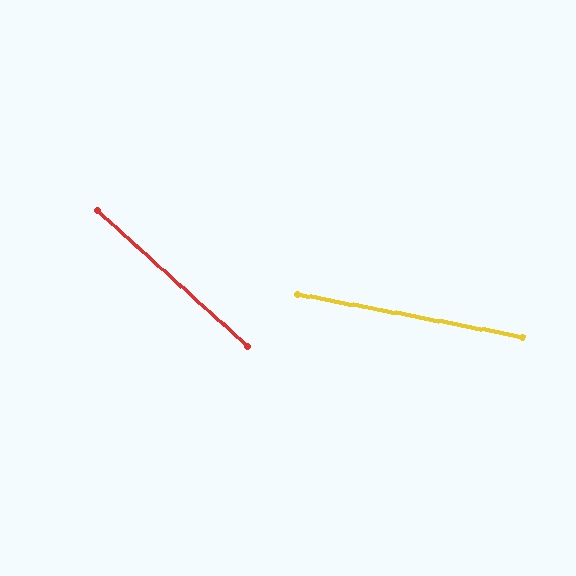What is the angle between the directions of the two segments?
Approximately 31 degrees.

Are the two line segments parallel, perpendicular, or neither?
Neither parallel nor perpendicular — they differ by about 31°.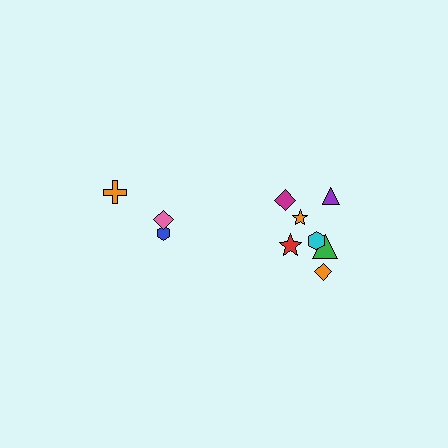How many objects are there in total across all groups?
There are 10 objects.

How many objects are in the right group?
There are 7 objects.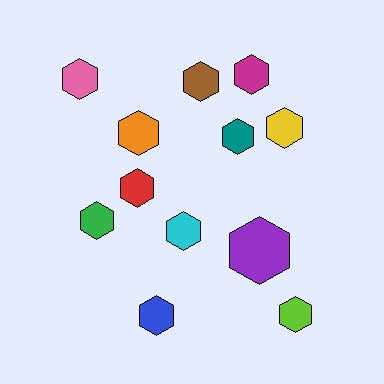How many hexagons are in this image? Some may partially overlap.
There are 12 hexagons.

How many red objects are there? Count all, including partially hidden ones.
There is 1 red object.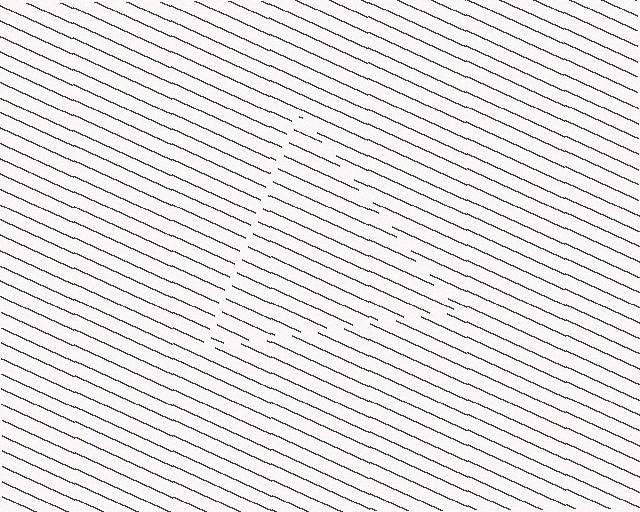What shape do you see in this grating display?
An illusory triangle. The interior of the shape contains the same grating, shifted by half a period — the contour is defined by the phase discontinuity where line-ends from the inner and outer gratings abut.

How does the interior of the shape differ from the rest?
The interior of the shape contains the same grating, shifted by half a period — the contour is defined by the phase discontinuity where line-ends from the inner and outer gratings abut.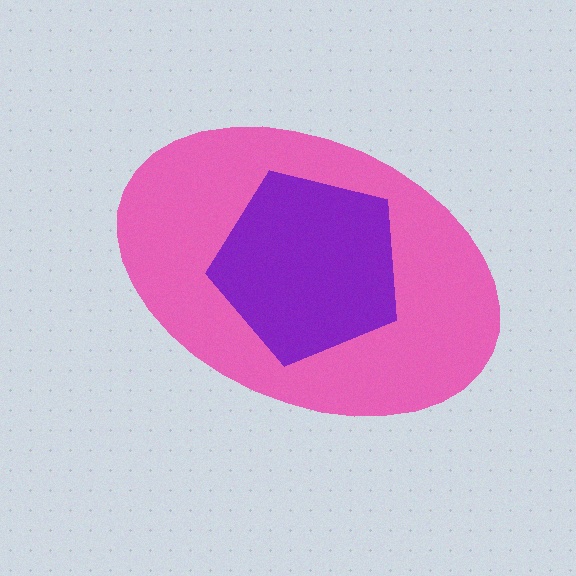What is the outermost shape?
The pink ellipse.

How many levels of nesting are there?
2.